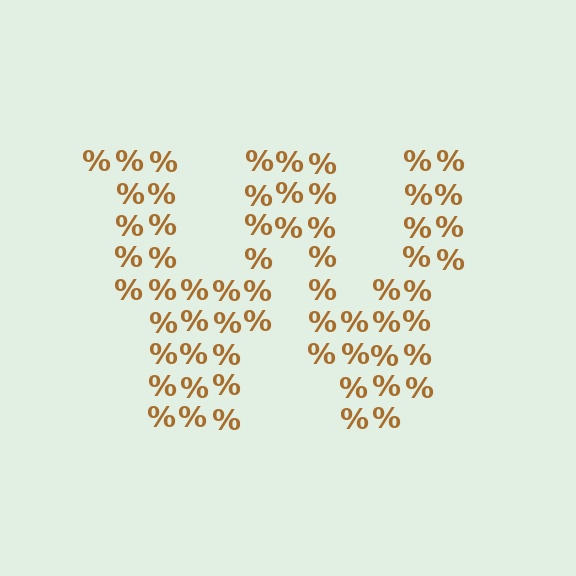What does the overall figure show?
The overall figure shows the letter W.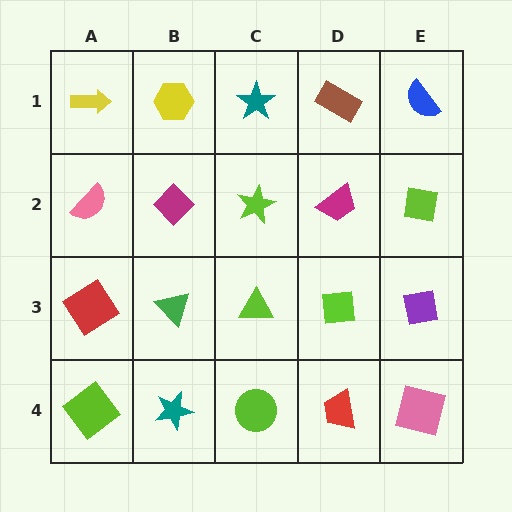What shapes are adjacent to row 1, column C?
A lime star (row 2, column C), a yellow hexagon (row 1, column B), a brown rectangle (row 1, column D).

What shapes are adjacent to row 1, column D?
A magenta trapezoid (row 2, column D), a teal star (row 1, column C), a blue semicircle (row 1, column E).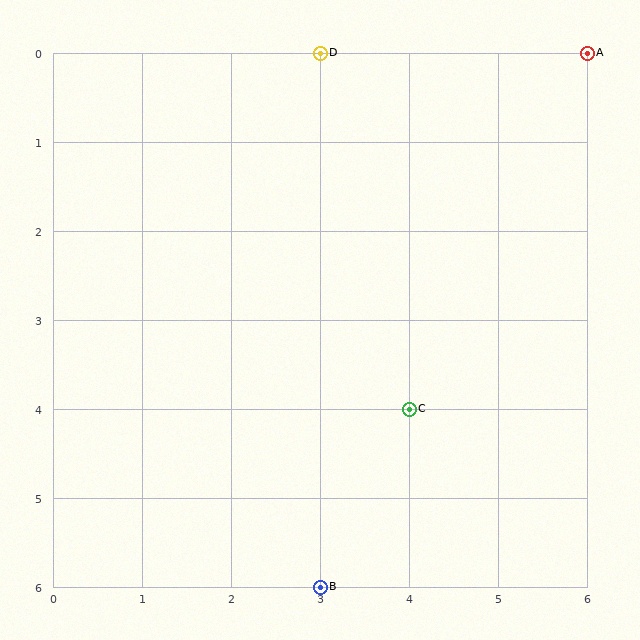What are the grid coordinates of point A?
Point A is at grid coordinates (6, 0).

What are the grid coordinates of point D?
Point D is at grid coordinates (3, 0).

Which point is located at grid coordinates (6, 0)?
Point A is at (6, 0).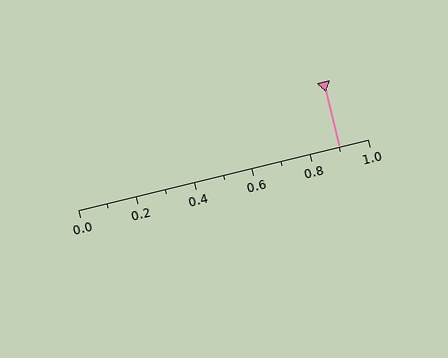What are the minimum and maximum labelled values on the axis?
The axis runs from 0.0 to 1.0.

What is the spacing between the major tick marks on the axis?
The major ticks are spaced 0.2 apart.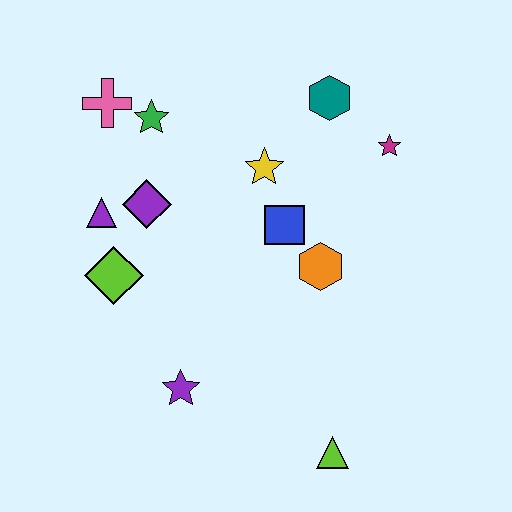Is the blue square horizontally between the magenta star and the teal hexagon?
No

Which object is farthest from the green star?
The lime triangle is farthest from the green star.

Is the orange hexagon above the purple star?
Yes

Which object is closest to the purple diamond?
The purple triangle is closest to the purple diamond.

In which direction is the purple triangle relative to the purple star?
The purple triangle is above the purple star.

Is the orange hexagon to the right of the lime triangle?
No